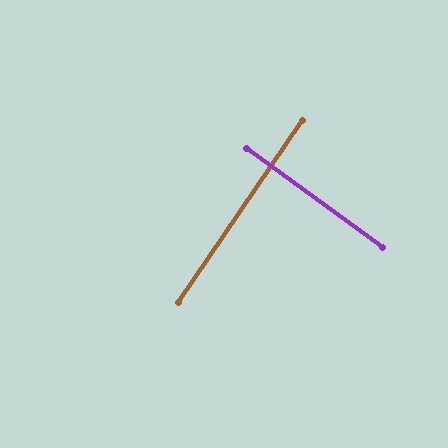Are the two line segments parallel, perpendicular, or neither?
Perpendicular — they meet at approximately 88°.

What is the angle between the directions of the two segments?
Approximately 88 degrees.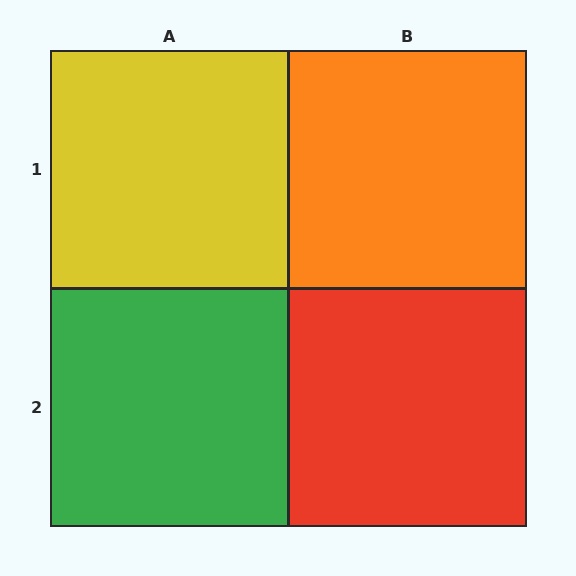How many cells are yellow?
1 cell is yellow.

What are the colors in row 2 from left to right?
Green, red.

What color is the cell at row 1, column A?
Yellow.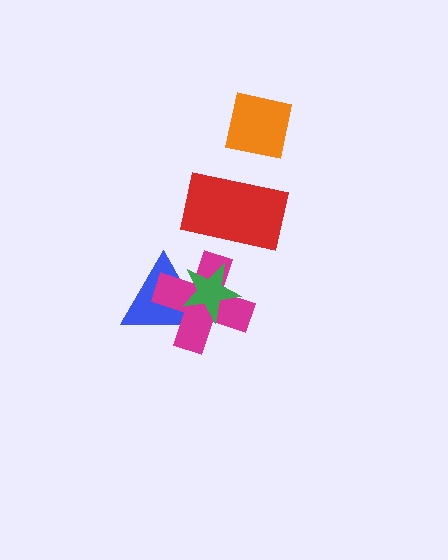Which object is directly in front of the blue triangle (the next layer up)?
The magenta cross is directly in front of the blue triangle.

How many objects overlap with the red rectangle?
0 objects overlap with the red rectangle.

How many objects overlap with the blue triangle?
2 objects overlap with the blue triangle.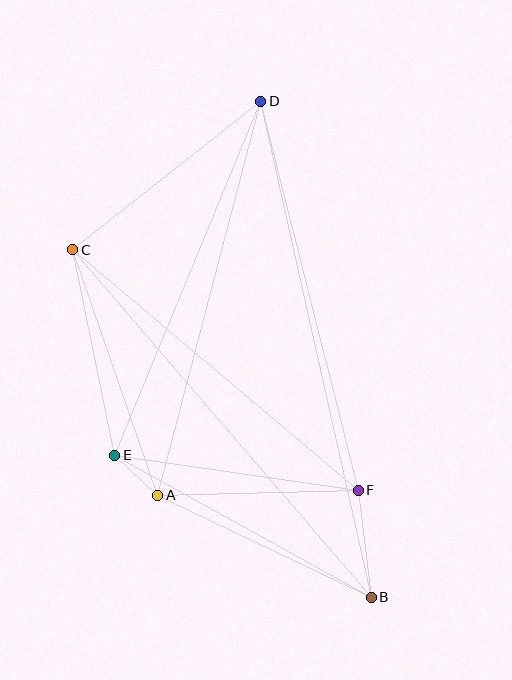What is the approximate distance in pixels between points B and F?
The distance between B and F is approximately 108 pixels.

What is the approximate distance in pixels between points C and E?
The distance between C and E is approximately 210 pixels.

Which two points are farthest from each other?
Points B and D are farthest from each other.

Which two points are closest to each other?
Points A and E are closest to each other.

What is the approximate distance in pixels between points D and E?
The distance between D and E is approximately 383 pixels.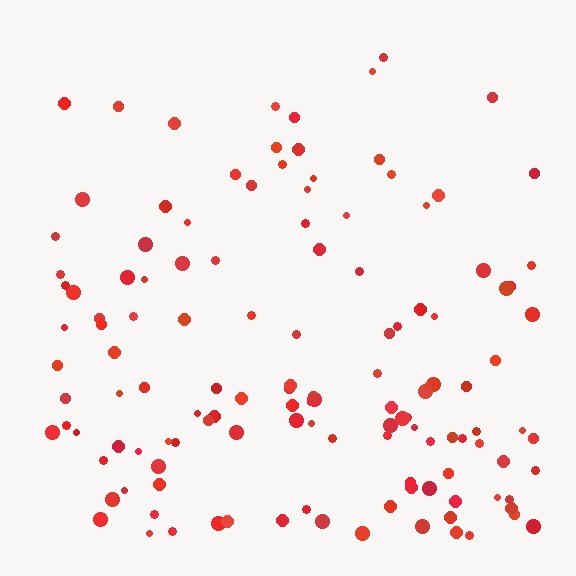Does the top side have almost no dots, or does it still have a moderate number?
Still a moderate number, just noticeably fewer than the bottom.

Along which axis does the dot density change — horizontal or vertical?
Vertical.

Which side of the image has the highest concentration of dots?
The bottom.